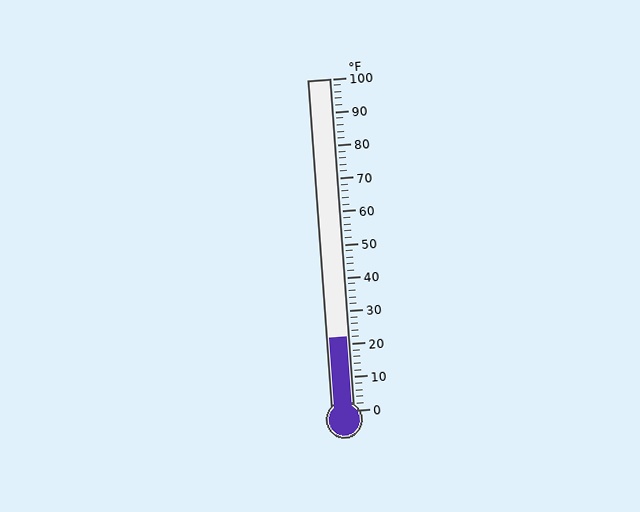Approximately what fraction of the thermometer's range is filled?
The thermometer is filled to approximately 20% of its range.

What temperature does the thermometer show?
The thermometer shows approximately 22°F.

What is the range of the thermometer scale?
The thermometer scale ranges from 0°F to 100°F.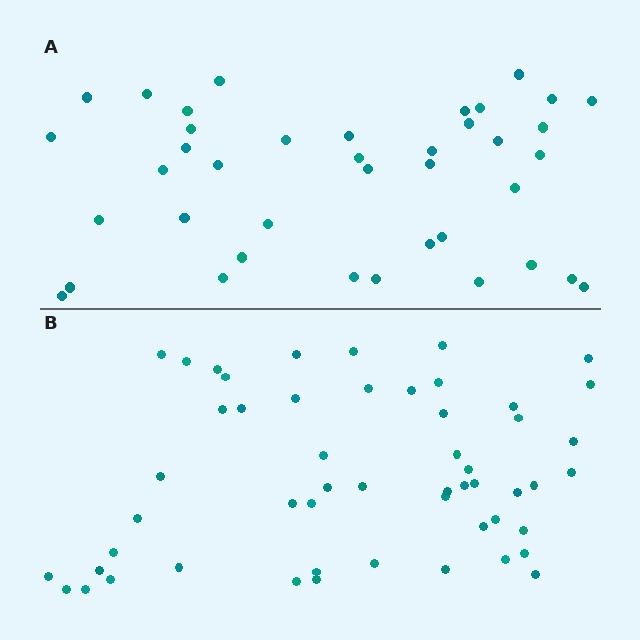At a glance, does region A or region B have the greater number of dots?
Region B (the bottom region) has more dots.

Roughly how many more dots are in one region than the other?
Region B has approximately 15 more dots than region A.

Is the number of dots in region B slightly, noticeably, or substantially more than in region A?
Region B has noticeably more, but not dramatically so. The ratio is roughly 1.3 to 1.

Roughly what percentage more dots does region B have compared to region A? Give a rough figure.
About 30% more.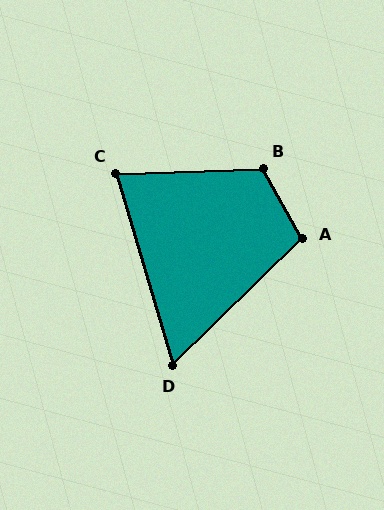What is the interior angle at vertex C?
Approximately 75 degrees (acute).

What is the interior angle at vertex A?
Approximately 105 degrees (obtuse).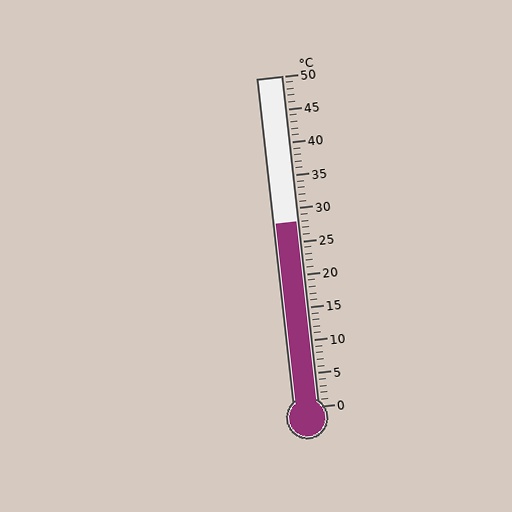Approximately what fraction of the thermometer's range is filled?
The thermometer is filled to approximately 55% of its range.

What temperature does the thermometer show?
The thermometer shows approximately 28°C.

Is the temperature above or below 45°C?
The temperature is below 45°C.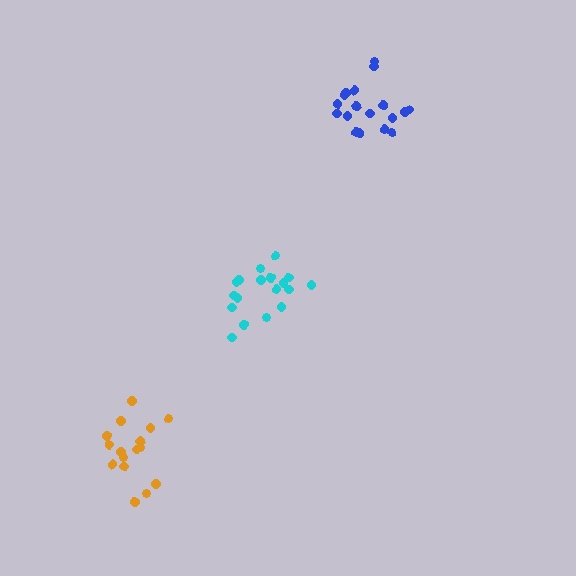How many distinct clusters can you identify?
There are 3 distinct clusters.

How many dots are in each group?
Group 1: 18 dots, Group 2: 18 dots, Group 3: 16 dots (52 total).